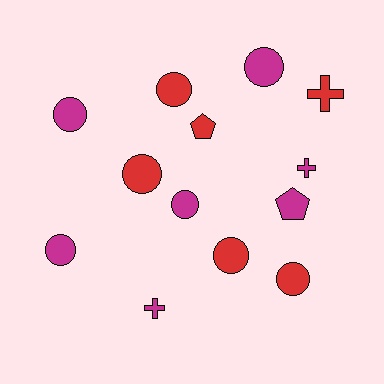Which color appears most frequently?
Magenta, with 7 objects.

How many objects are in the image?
There are 13 objects.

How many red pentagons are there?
There is 1 red pentagon.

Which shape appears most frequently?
Circle, with 8 objects.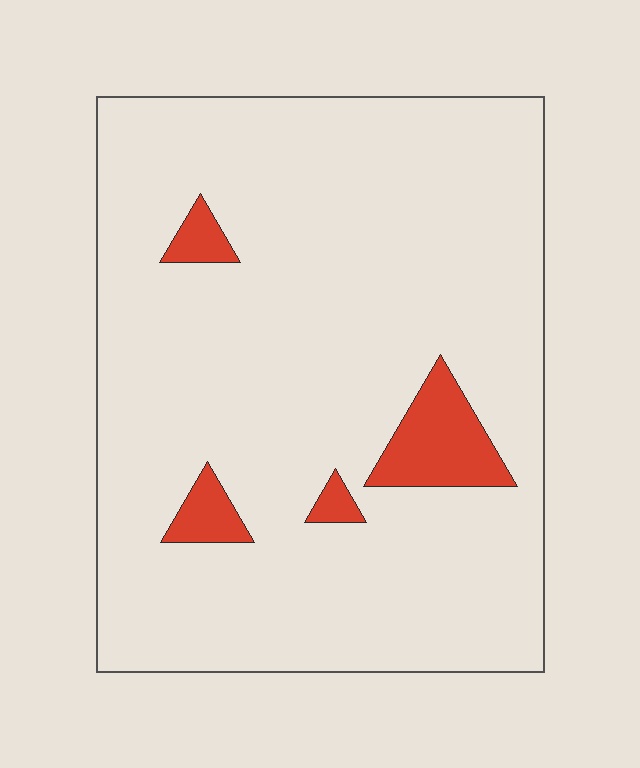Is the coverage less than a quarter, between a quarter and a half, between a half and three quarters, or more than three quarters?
Less than a quarter.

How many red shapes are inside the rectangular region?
4.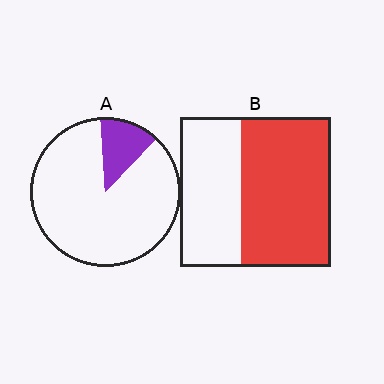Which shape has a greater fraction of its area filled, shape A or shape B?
Shape B.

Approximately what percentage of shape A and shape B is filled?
A is approximately 15% and B is approximately 60%.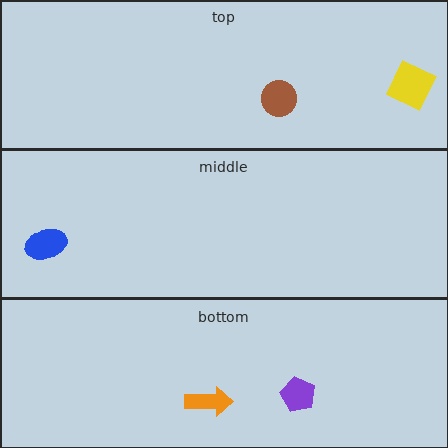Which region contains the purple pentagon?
The bottom region.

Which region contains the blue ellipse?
The middle region.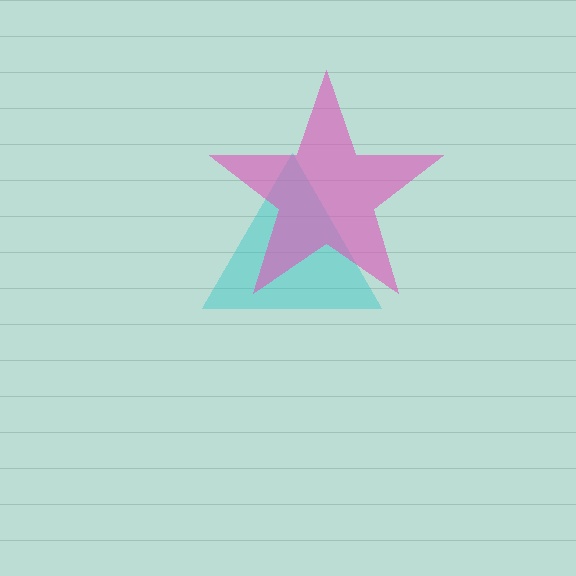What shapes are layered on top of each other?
The layered shapes are: a cyan triangle, a pink star.